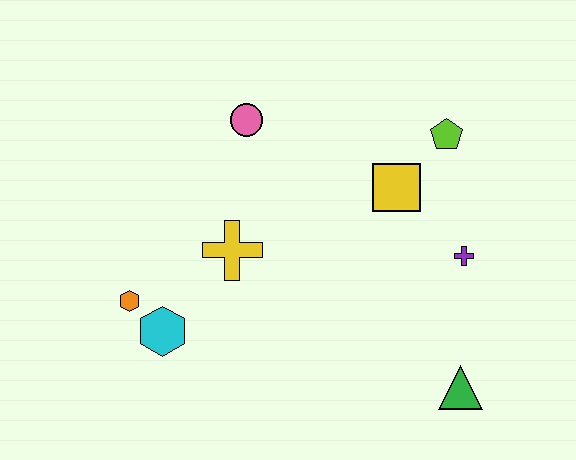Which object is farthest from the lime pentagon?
The orange hexagon is farthest from the lime pentagon.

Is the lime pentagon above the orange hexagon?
Yes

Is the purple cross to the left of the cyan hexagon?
No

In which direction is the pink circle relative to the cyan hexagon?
The pink circle is above the cyan hexagon.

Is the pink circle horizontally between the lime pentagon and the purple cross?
No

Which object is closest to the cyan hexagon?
The orange hexagon is closest to the cyan hexagon.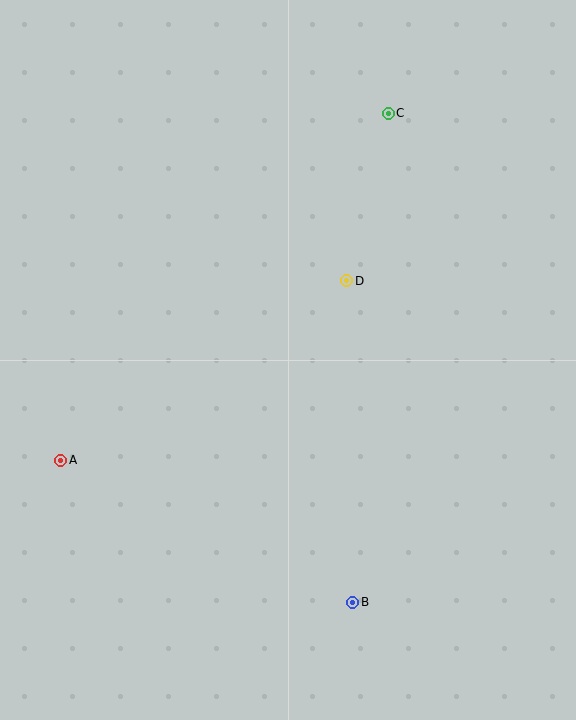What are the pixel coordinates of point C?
Point C is at (388, 113).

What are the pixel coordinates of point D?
Point D is at (347, 281).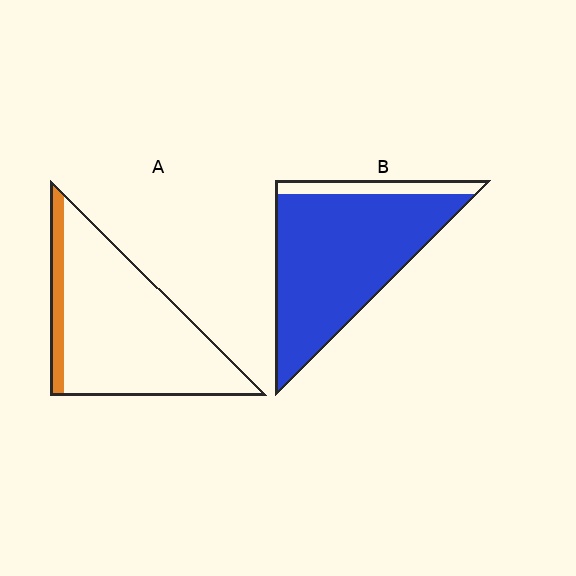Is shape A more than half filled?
No.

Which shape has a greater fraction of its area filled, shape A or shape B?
Shape B.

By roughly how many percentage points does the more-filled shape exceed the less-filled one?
By roughly 75 percentage points (B over A).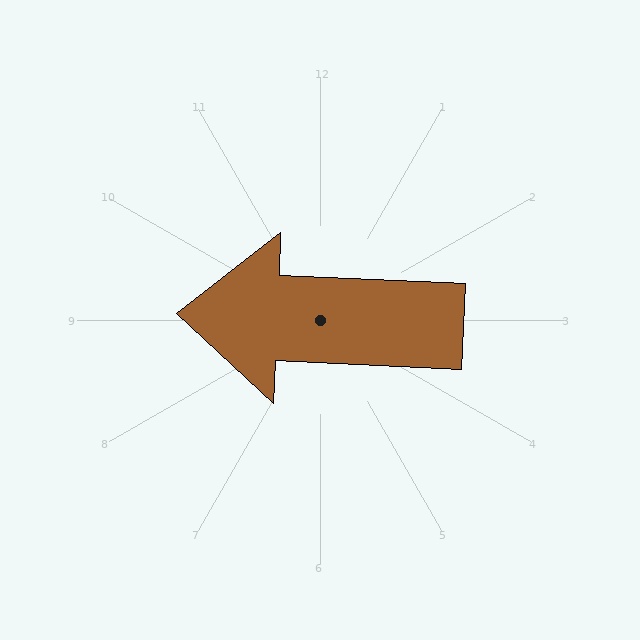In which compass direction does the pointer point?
West.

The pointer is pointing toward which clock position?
Roughly 9 o'clock.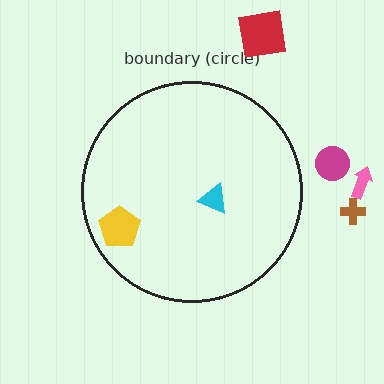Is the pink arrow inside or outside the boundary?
Outside.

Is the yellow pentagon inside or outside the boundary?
Inside.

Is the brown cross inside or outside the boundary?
Outside.